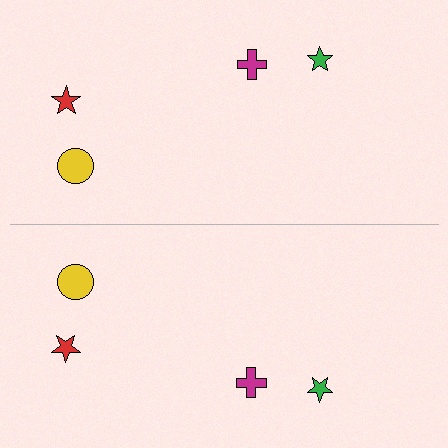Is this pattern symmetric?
Yes, this pattern has bilateral (reflection) symmetry.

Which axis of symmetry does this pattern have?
The pattern has a horizontal axis of symmetry running through the center of the image.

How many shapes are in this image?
There are 8 shapes in this image.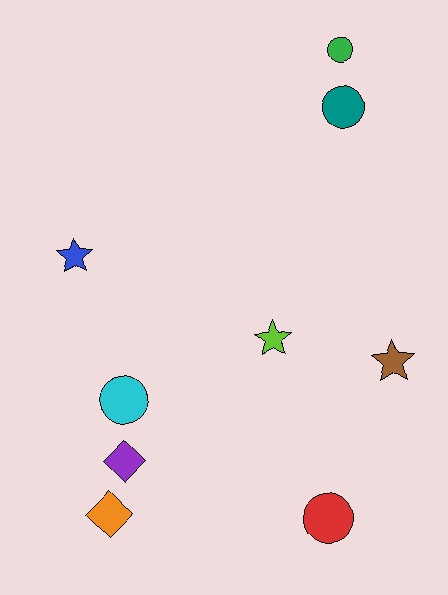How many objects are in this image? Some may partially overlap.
There are 9 objects.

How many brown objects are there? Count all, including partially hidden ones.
There is 1 brown object.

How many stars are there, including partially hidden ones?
There are 3 stars.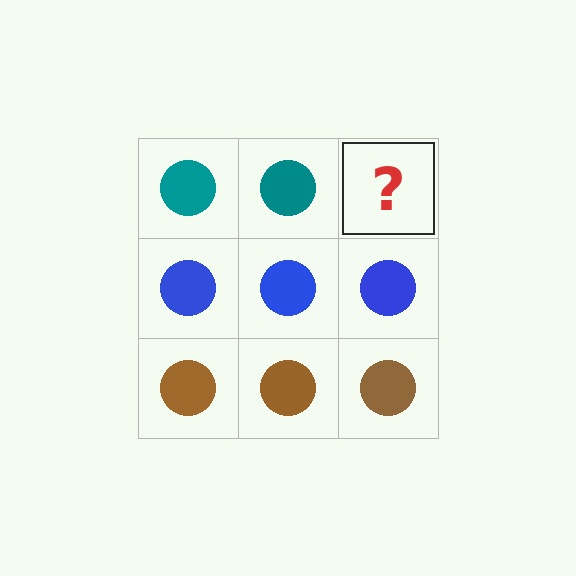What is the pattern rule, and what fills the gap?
The rule is that each row has a consistent color. The gap should be filled with a teal circle.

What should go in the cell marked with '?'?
The missing cell should contain a teal circle.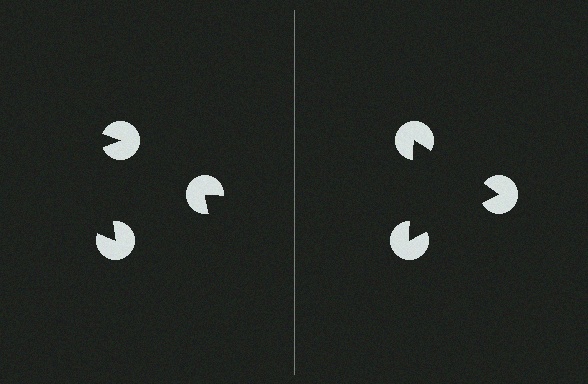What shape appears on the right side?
An illusory triangle.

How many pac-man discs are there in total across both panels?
6 — 3 on each side.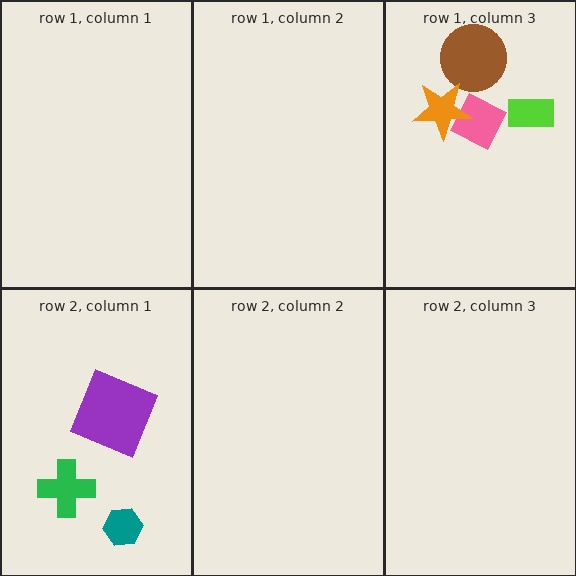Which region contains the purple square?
The row 2, column 1 region.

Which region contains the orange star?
The row 1, column 3 region.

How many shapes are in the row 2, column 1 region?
3.